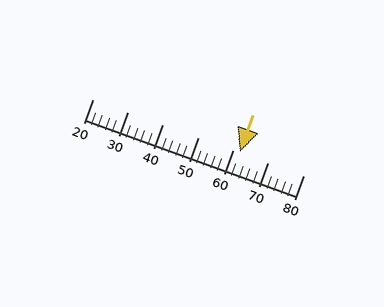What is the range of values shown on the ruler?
The ruler shows values from 20 to 80.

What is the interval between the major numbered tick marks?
The major tick marks are spaced 10 units apart.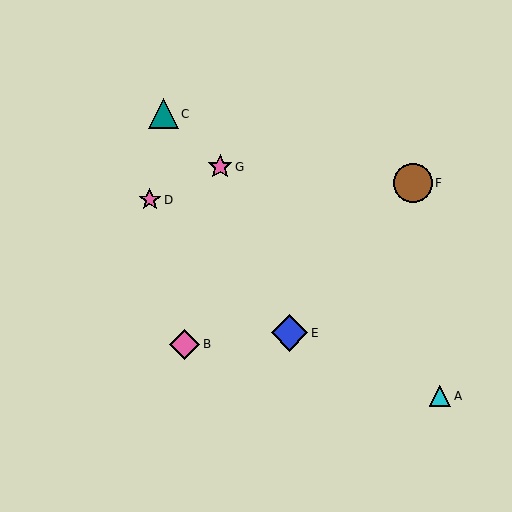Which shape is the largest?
The brown circle (labeled F) is the largest.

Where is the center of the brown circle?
The center of the brown circle is at (413, 183).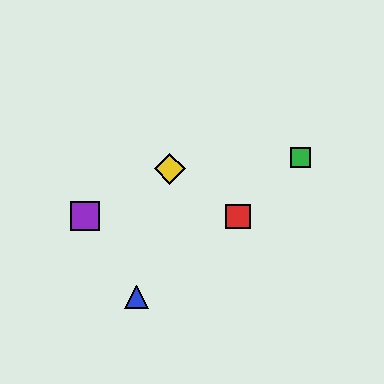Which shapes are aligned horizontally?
The red square, the purple square are aligned horizontally.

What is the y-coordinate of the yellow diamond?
The yellow diamond is at y≈169.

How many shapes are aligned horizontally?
2 shapes (the red square, the purple square) are aligned horizontally.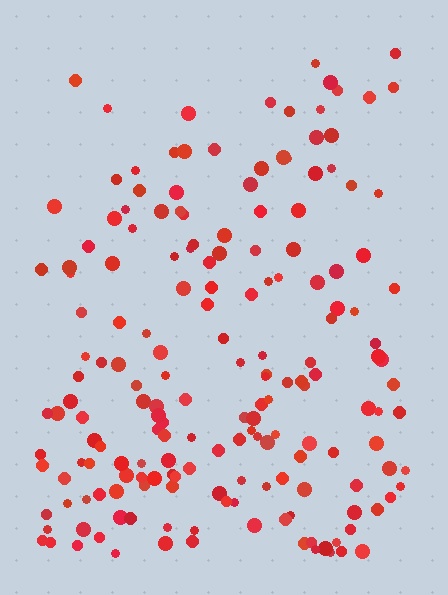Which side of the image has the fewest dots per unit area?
The top.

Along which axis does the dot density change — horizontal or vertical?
Vertical.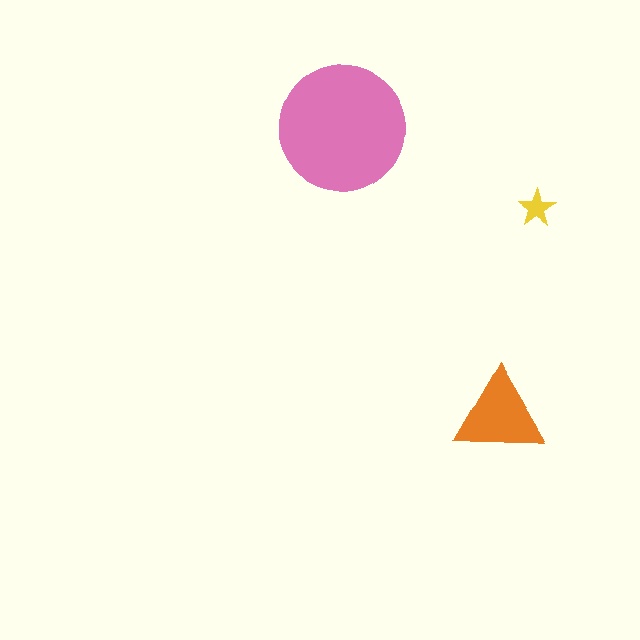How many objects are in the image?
There are 3 objects in the image.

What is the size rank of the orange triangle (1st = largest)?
2nd.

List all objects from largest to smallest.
The pink circle, the orange triangle, the yellow star.